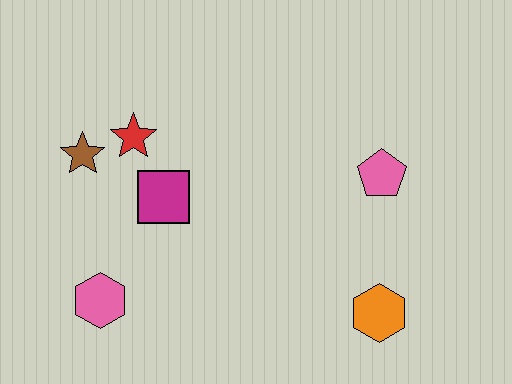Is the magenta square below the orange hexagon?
No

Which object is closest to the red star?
The brown star is closest to the red star.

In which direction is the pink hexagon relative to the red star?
The pink hexagon is below the red star.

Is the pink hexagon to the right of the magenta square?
No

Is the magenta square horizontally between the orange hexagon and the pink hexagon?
Yes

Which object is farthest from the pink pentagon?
The pink hexagon is farthest from the pink pentagon.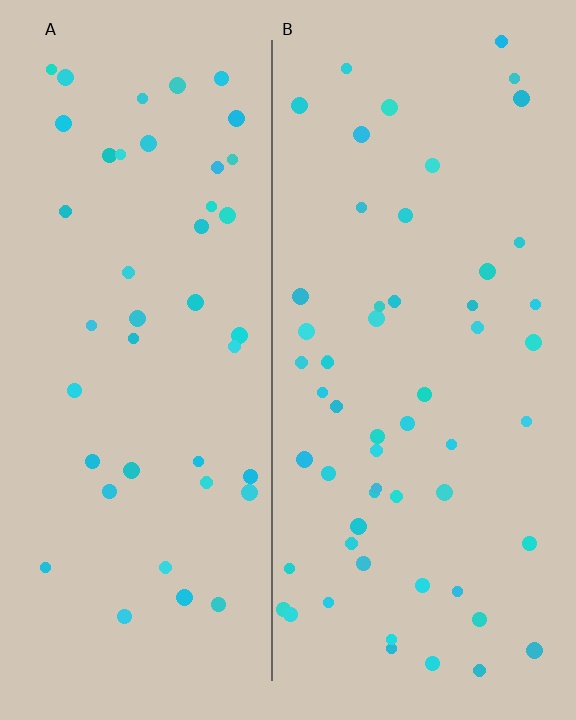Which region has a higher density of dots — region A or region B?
B (the right).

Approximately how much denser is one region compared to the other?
Approximately 1.3× — region B over region A.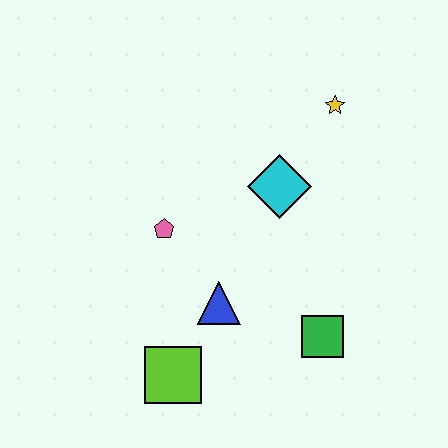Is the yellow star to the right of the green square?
Yes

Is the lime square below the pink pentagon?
Yes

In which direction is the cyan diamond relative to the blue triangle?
The cyan diamond is above the blue triangle.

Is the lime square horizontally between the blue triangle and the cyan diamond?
No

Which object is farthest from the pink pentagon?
The yellow star is farthest from the pink pentagon.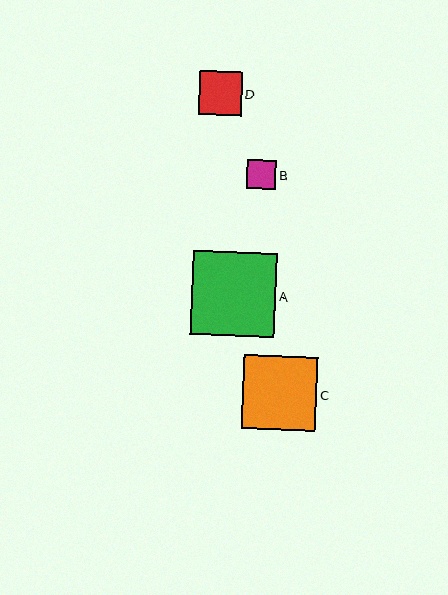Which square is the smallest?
Square B is the smallest with a size of approximately 29 pixels.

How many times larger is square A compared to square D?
Square A is approximately 2.0 times the size of square D.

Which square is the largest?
Square A is the largest with a size of approximately 84 pixels.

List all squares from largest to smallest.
From largest to smallest: A, C, D, B.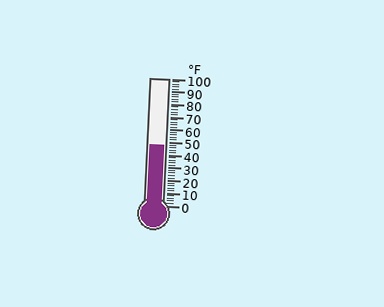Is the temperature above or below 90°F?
The temperature is below 90°F.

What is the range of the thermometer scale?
The thermometer scale ranges from 0°F to 100°F.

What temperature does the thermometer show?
The thermometer shows approximately 48°F.